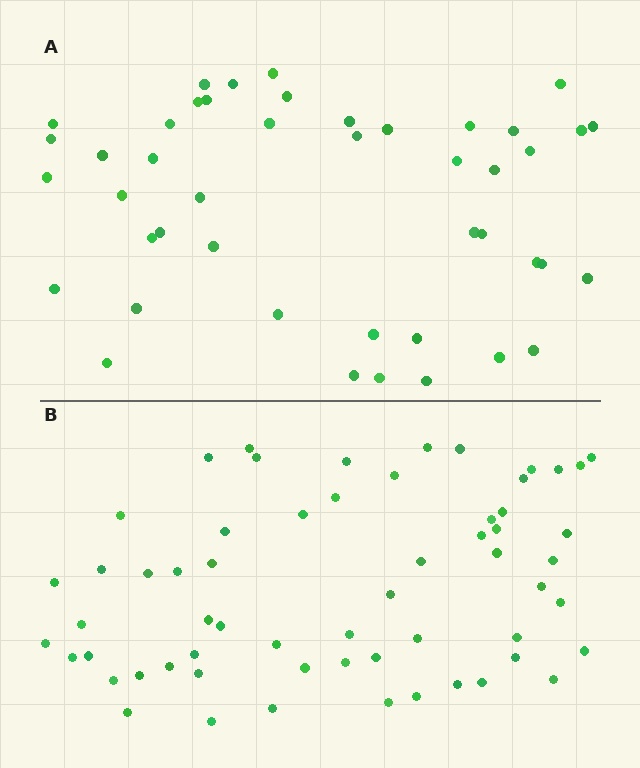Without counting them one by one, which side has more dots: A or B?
Region B (the bottom region) has more dots.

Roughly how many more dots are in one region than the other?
Region B has approximately 15 more dots than region A.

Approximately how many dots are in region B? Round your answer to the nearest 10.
About 60 dots.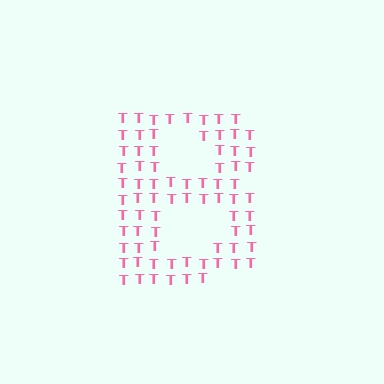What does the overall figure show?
The overall figure shows the letter B.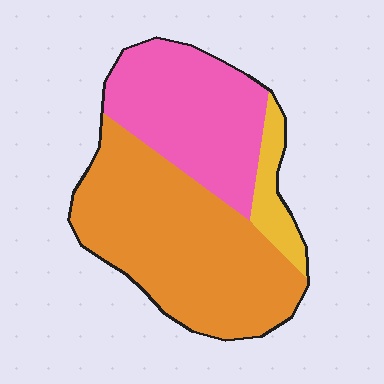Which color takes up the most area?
Orange, at roughly 55%.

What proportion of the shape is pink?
Pink takes up about three eighths (3/8) of the shape.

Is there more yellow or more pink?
Pink.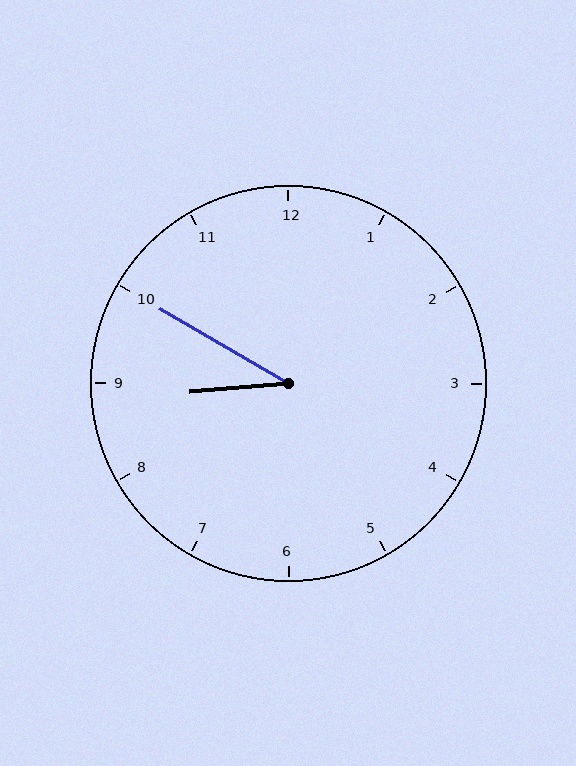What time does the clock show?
8:50.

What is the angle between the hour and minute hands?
Approximately 35 degrees.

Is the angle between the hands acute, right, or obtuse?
It is acute.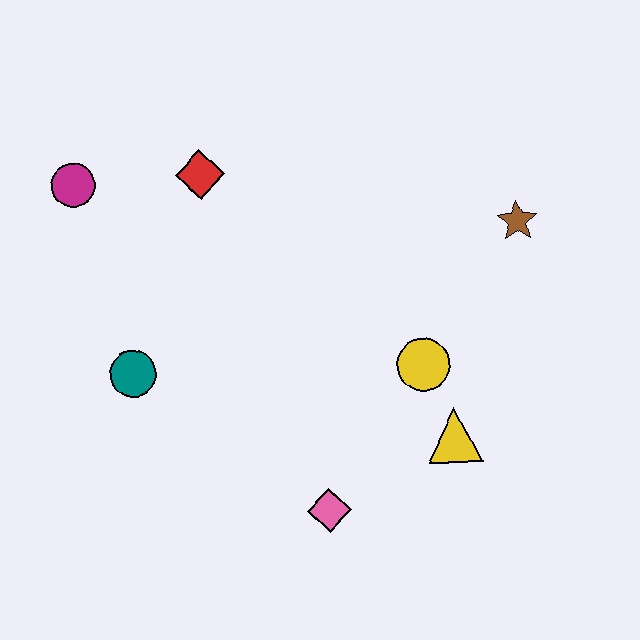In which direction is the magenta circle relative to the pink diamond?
The magenta circle is above the pink diamond.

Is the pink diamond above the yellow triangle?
No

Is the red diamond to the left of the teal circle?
No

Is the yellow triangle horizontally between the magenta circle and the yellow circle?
No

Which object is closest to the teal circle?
The magenta circle is closest to the teal circle.